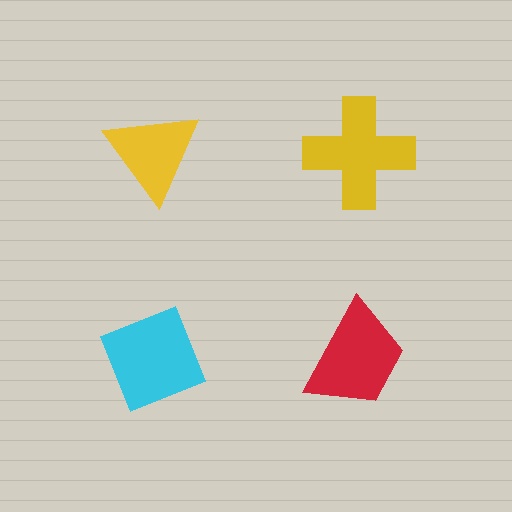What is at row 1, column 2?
A yellow cross.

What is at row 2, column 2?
A red trapezoid.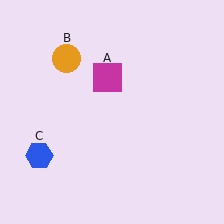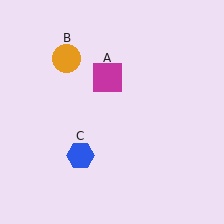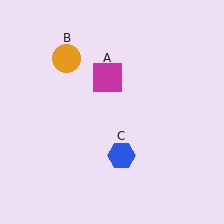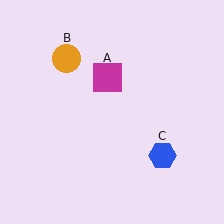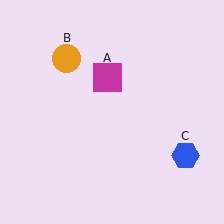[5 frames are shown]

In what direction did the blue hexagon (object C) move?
The blue hexagon (object C) moved right.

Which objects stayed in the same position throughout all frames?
Magenta square (object A) and orange circle (object B) remained stationary.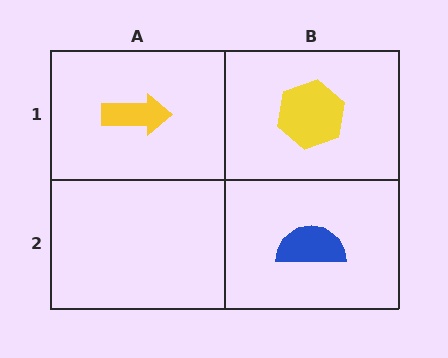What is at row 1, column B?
A yellow hexagon.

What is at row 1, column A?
A yellow arrow.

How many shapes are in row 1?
2 shapes.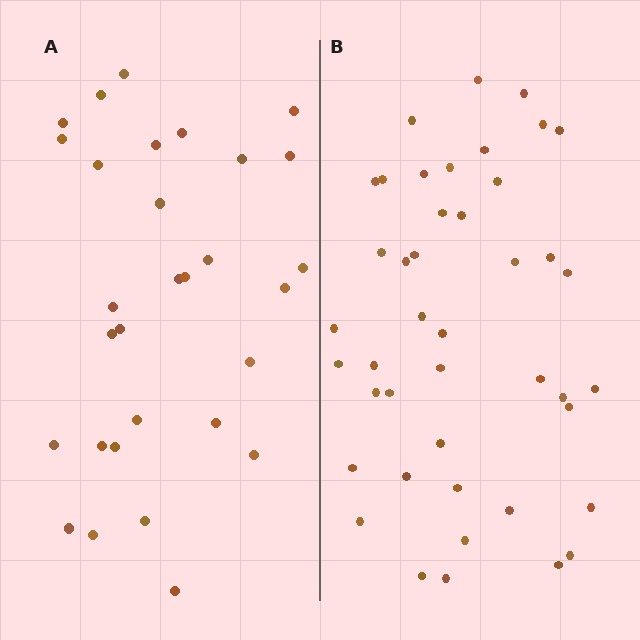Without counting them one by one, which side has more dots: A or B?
Region B (the right region) has more dots.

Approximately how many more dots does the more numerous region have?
Region B has approximately 15 more dots than region A.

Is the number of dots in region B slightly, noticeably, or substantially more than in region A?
Region B has noticeably more, but not dramatically so. The ratio is roughly 1.4 to 1.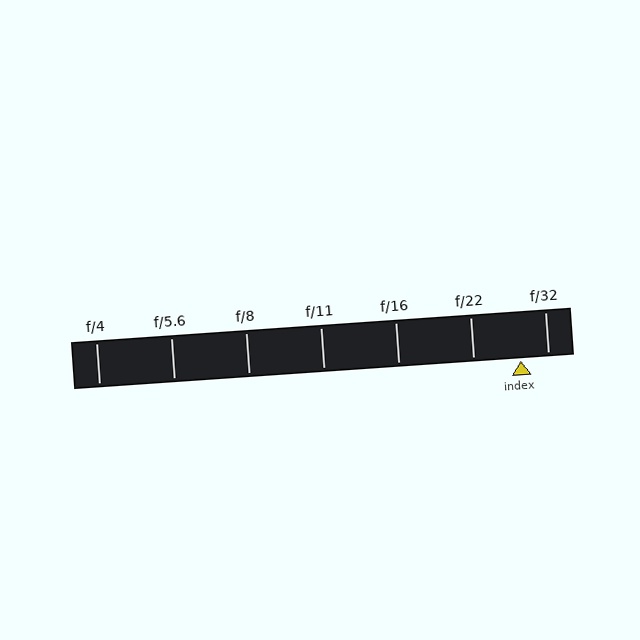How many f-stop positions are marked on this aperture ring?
There are 7 f-stop positions marked.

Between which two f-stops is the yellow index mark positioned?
The index mark is between f/22 and f/32.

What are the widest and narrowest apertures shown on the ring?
The widest aperture shown is f/4 and the narrowest is f/32.